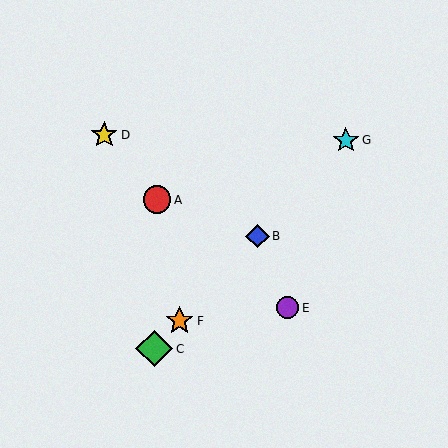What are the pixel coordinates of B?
Object B is at (258, 236).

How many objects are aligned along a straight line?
4 objects (B, C, F, G) are aligned along a straight line.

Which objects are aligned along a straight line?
Objects B, C, F, G are aligned along a straight line.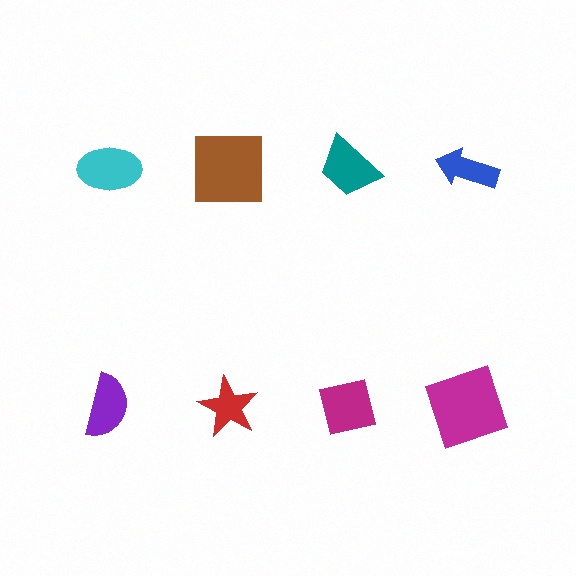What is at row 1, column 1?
A cyan ellipse.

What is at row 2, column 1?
A purple semicircle.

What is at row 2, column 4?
A magenta square.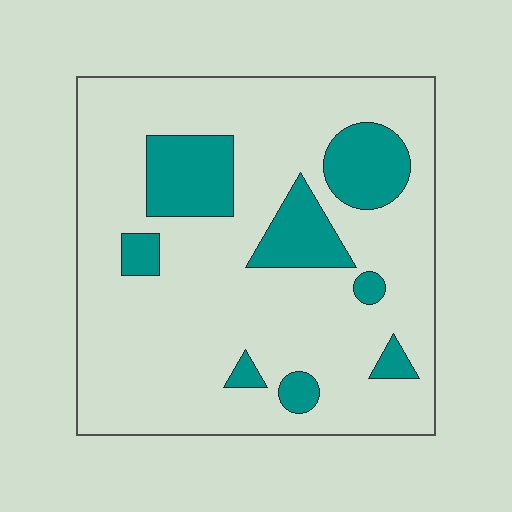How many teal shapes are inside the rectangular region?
8.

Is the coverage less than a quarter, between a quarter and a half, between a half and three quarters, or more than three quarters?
Less than a quarter.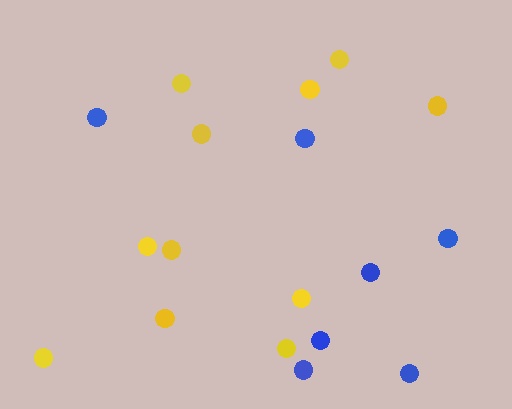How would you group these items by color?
There are 2 groups: one group of yellow circles (11) and one group of blue circles (7).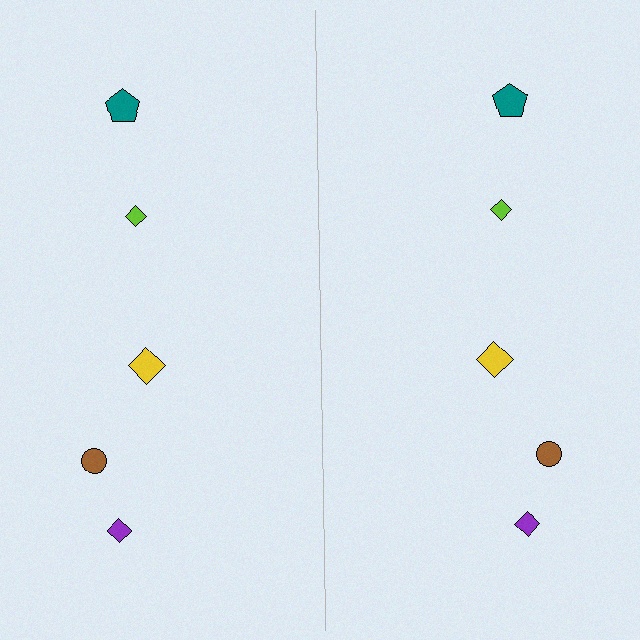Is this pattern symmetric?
Yes, this pattern has bilateral (reflection) symmetry.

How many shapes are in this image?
There are 10 shapes in this image.